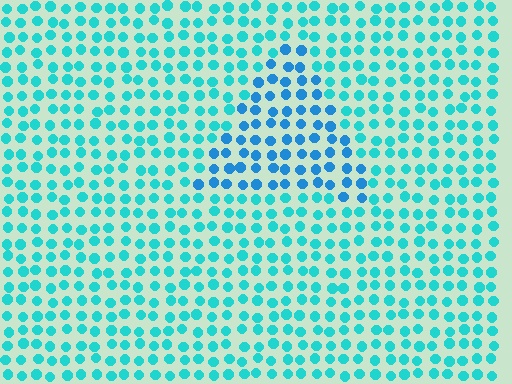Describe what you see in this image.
The image is filled with small cyan elements in a uniform arrangement. A triangle-shaped region is visible where the elements are tinted to a slightly different hue, forming a subtle color boundary.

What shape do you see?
I see a triangle.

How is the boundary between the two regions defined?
The boundary is defined purely by a slight shift in hue (about 27 degrees). Spacing, size, and orientation are identical on both sides.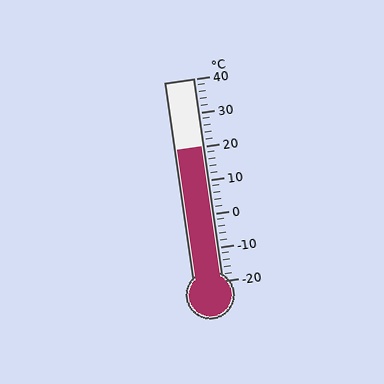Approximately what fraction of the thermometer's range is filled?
The thermometer is filled to approximately 65% of its range.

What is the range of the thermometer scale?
The thermometer scale ranges from -20°C to 40°C.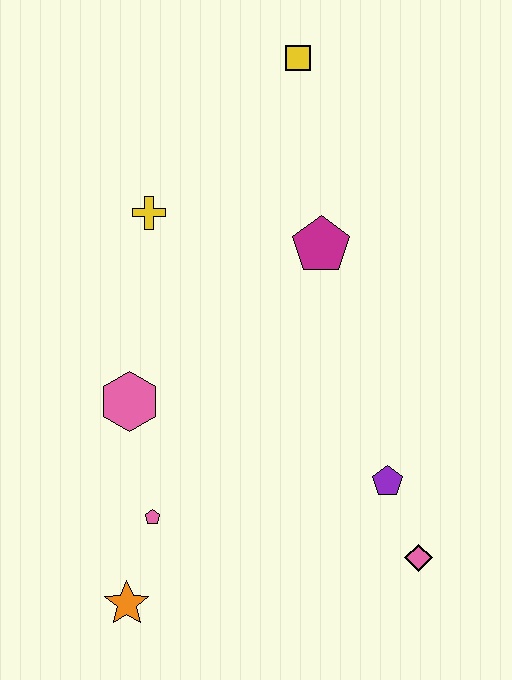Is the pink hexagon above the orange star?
Yes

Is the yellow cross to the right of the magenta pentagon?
No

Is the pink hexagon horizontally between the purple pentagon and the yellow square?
No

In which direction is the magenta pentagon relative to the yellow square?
The magenta pentagon is below the yellow square.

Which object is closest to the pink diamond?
The purple pentagon is closest to the pink diamond.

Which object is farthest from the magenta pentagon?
The orange star is farthest from the magenta pentagon.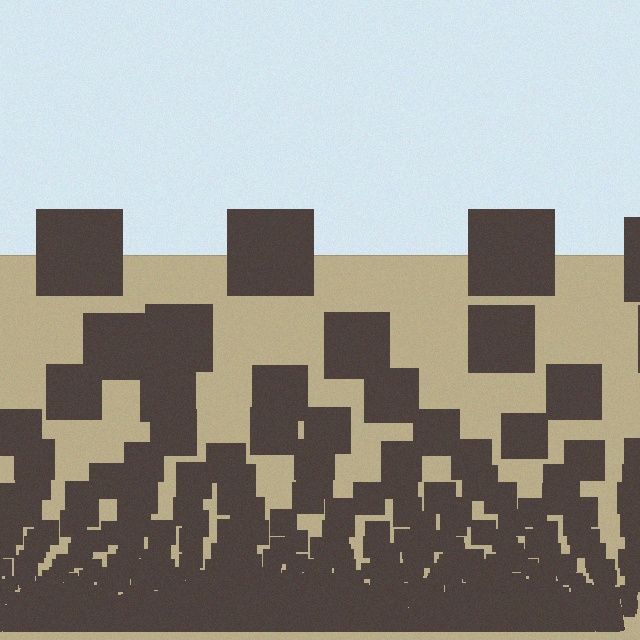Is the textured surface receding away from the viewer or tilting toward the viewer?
The surface appears to tilt toward the viewer. Texture elements get larger and sparser toward the top.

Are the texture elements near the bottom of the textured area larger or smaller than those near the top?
Smaller. The gradient is inverted — elements near the bottom are smaller and denser.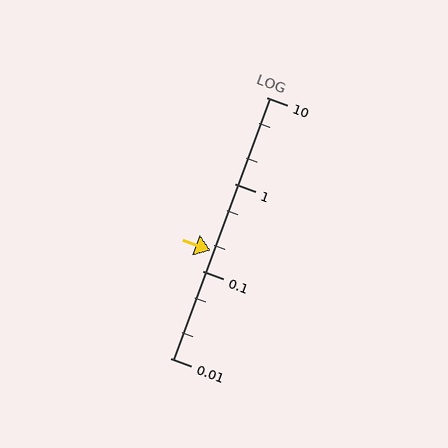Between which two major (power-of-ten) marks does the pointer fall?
The pointer is between 0.1 and 1.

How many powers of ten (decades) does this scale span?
The scale spans 3 decades, from 0.01 to 10.